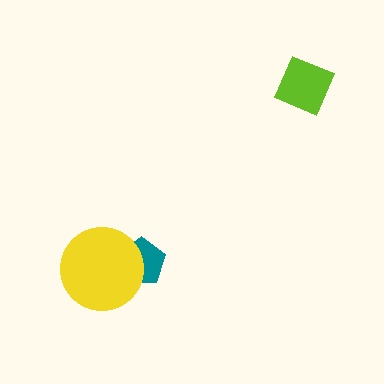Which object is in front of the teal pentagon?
The yellow circle is in front of the teal pentagon.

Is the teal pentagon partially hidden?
Yes, it is partially covered by another shape.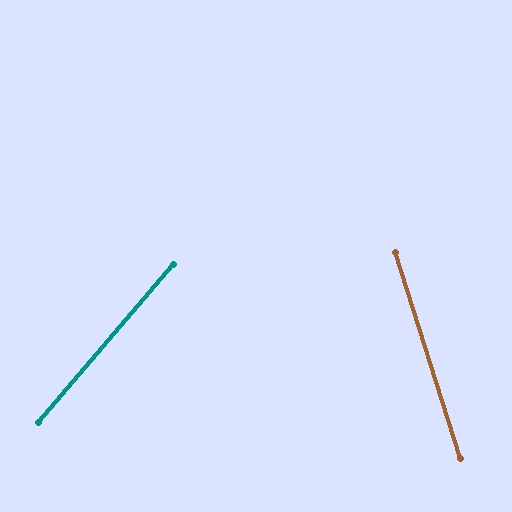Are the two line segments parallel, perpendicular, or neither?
Neither parallel nor perpendicular — they differ by about 58°.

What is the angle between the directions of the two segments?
Approximately 58 degrees.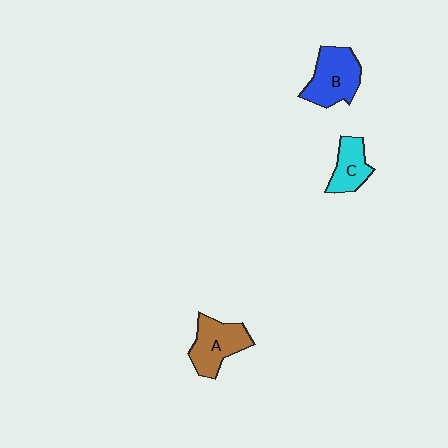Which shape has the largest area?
Shape B (blue).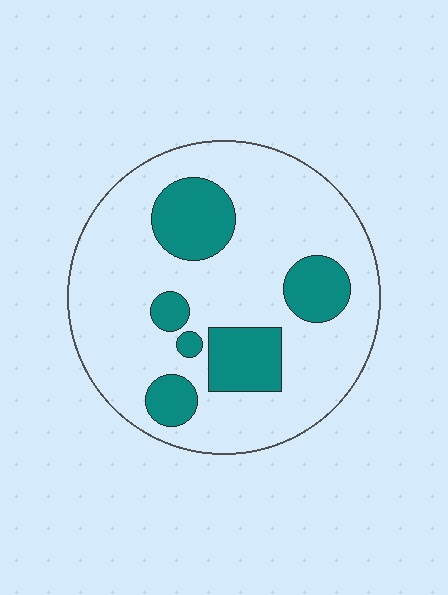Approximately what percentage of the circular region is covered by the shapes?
Approximately 25%.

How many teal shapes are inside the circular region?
6.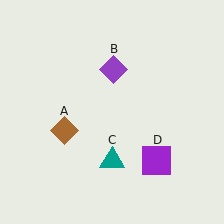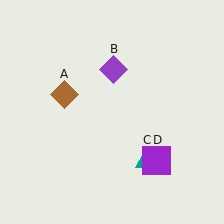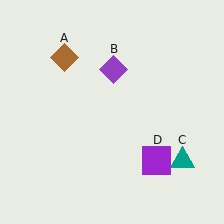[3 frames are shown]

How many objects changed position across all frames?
2 objects changed position: brown diamond (object A), teal triangle (object C).